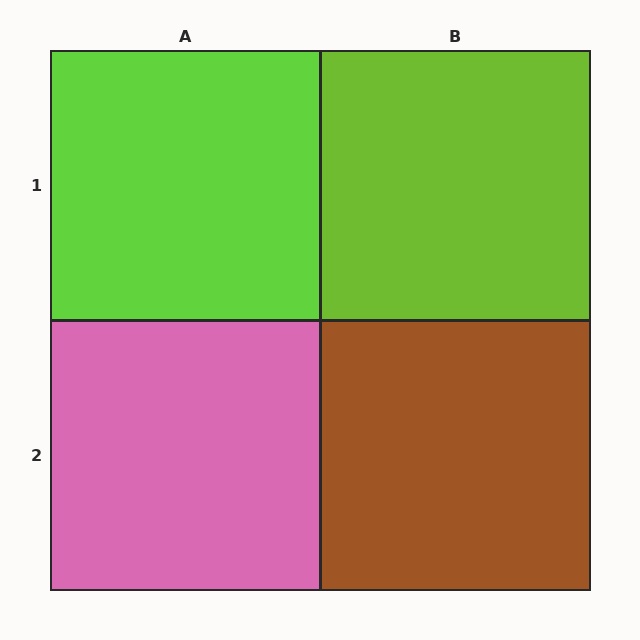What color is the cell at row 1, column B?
Lime.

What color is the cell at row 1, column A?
Lime.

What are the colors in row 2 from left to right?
Pink, brown.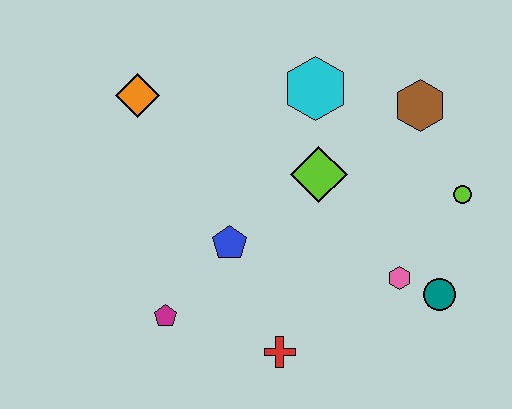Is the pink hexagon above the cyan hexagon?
No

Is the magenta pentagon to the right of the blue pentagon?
No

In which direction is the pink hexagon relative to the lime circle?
The pink hexagon is below the lime circle.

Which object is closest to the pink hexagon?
The teal circle is closest to the pink hexagon.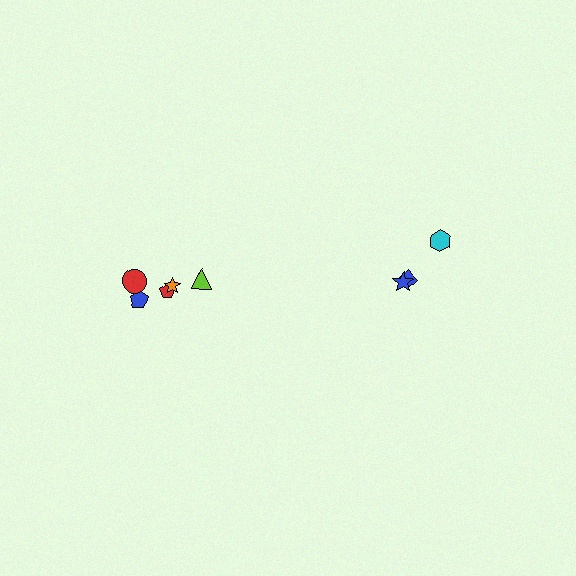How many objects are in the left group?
There are 5 objects.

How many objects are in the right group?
There are 3 objects.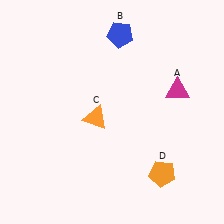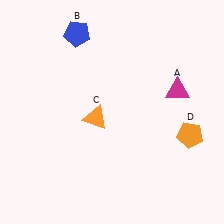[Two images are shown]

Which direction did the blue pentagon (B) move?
The blue pentagon (B) moved left.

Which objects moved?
The objects that moved are: the blue pentagon (B), the orange pentagon (D).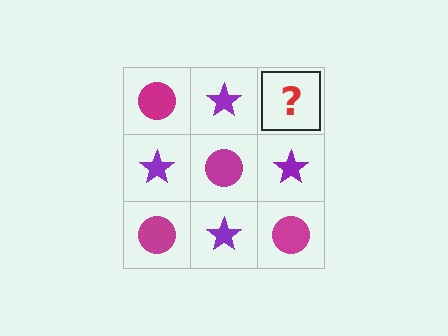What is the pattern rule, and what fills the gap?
The rule is that it alternates magenta circle and purple star in a checkerboard pattern. The gap should be filled with a magenta circle.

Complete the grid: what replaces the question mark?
The question mark should be replaced with a magenta circle.